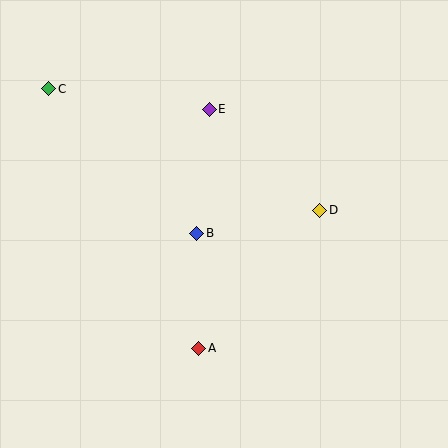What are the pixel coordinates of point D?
Point D is at (320, 210).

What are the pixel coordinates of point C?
Point C is at (49, 89).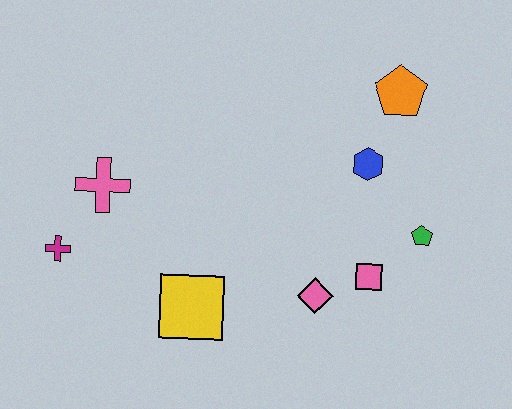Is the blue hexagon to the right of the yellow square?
Yes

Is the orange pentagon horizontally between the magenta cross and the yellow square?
No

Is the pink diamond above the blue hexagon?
No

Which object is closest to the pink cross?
The magenta cross is closest to the pink cross.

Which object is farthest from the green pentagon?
The magenta cross is farthest from the green pentagon.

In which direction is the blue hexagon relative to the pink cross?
The blue hexagon is to the right of the pink cross.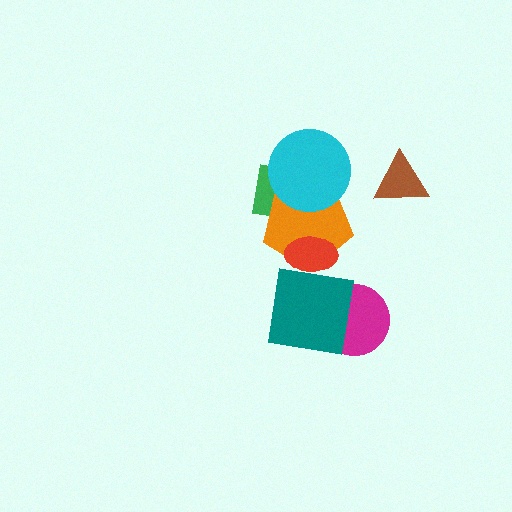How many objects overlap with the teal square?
2 objects overlap with the teal square.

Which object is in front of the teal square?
The red ellipse is in front of the teal square.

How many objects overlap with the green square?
2 objects overlap with the green square.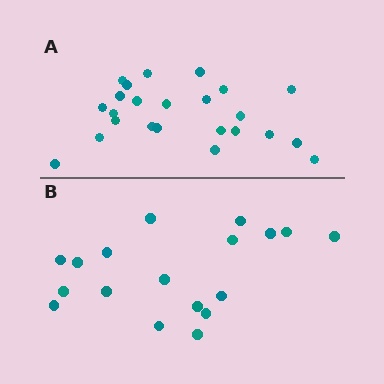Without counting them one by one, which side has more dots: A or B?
Region A (the top region) has more dots.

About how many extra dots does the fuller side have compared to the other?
Region A has about 6 more dots than region B.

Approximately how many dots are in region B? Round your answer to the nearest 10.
About 20 dots. (The exact count is 18, which rounds to 20.)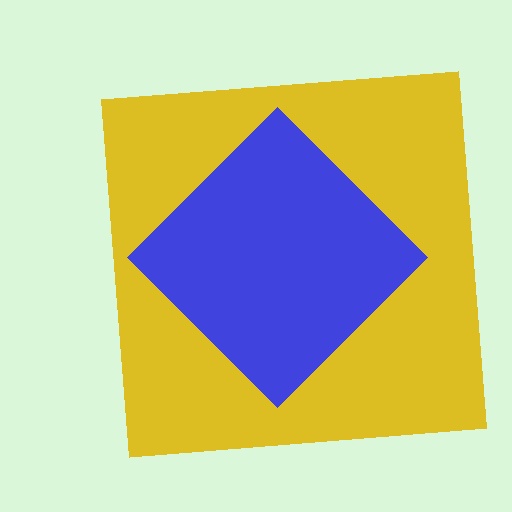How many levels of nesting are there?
2.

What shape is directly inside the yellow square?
The blue diamond.